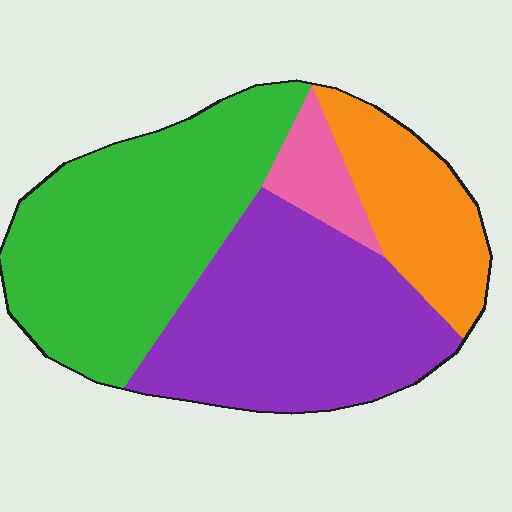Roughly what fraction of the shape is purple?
Purple covers roughly 35% of the shape.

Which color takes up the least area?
Pink, at roughly 5%.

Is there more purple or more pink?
Purple.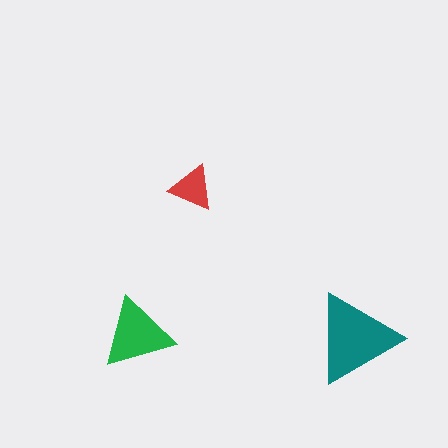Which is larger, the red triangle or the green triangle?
The green one.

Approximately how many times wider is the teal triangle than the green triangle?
About 1.5 times wider.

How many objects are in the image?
There are 3 objects in the image.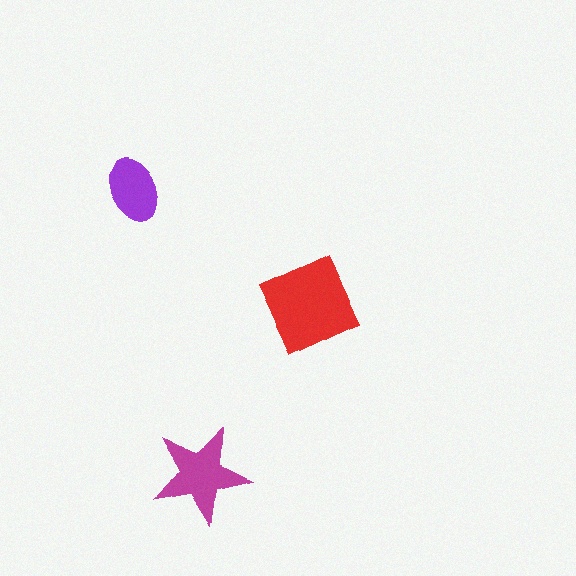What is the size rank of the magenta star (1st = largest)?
2nd.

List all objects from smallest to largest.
The purple ellipse, the magenta star, the red diamond.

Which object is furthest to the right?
The red diamond is rightmost.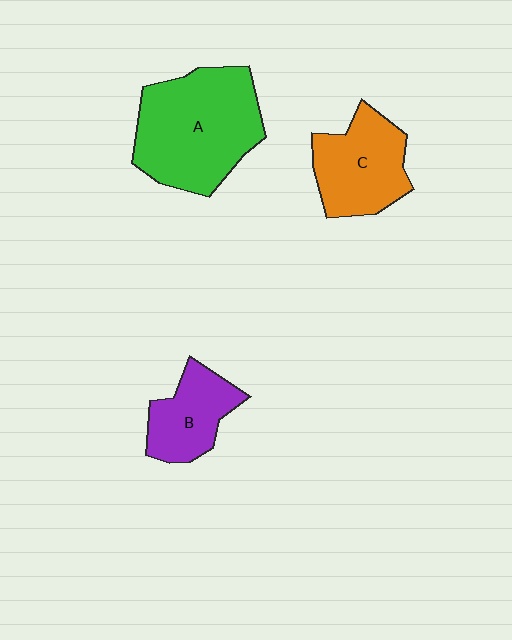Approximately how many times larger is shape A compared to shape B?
Approximately 2.1 times.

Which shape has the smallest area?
Shape B (purple).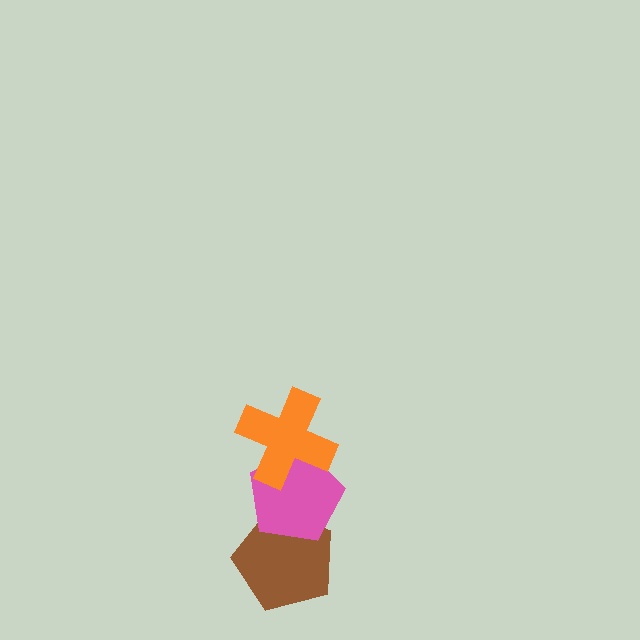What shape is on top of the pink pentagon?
The orange cross is on top of the pink pentagon.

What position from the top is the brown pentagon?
The brown pentagon is 3rd from the top.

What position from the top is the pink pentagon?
The pink pentagon is 2nd from the top.